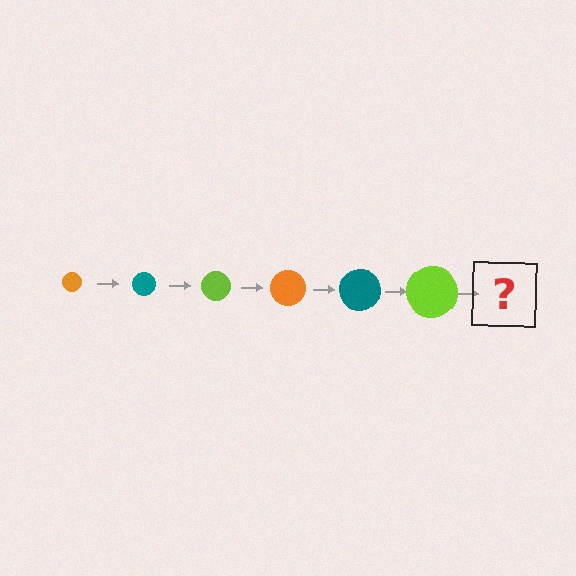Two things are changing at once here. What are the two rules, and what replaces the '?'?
The two rules are that the circle grows larger each step and the color cycles through orange, teal, and lime. The '?' should be an orange circle, larger than the previous one.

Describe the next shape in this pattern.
It should be an orange circle, larger than the previous one.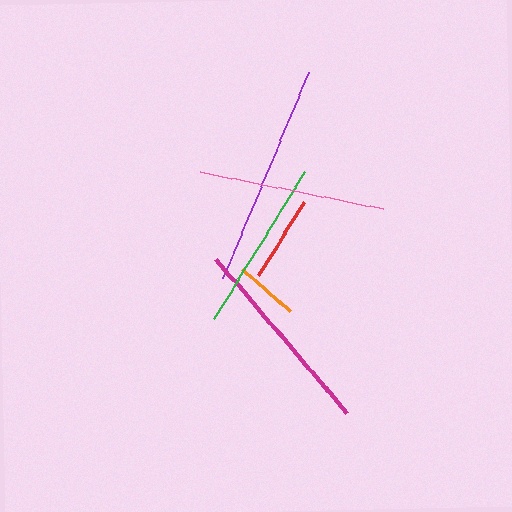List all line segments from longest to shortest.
From longest to shortest: purple, magenta, pink, green, red, orange.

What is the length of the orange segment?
The orange segment is approximately 63 pixels long.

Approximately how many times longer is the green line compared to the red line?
The green line is approximately 2.0 times the length of the red line.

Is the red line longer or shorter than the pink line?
The pink line is longer than the red line.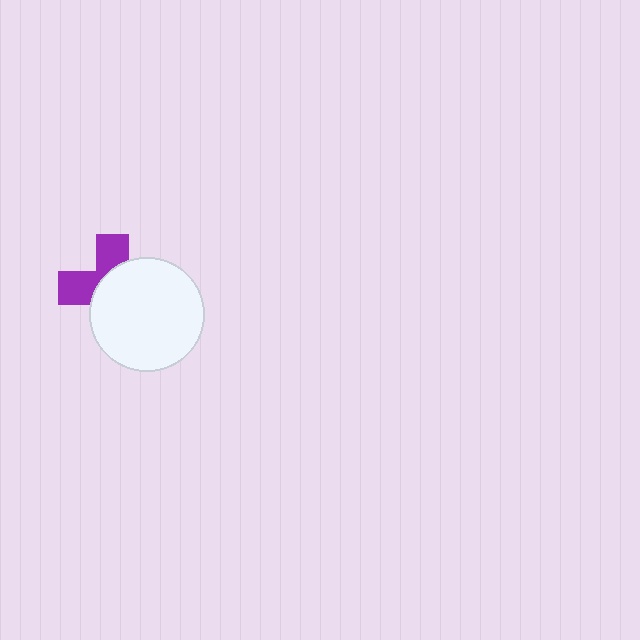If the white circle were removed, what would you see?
You would see the complete purple cross.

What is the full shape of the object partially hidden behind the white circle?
The partially hidden object is a purple cross.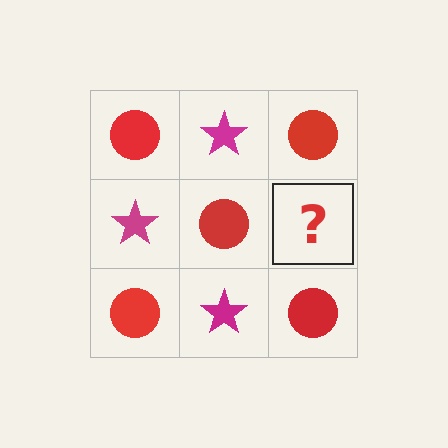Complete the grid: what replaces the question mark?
The question mark should be replaced with a magenta star.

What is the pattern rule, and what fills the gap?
The rule is that it alternates red circle and magenta star in a checkerboard pattern. The gap should be filled with a magenta star.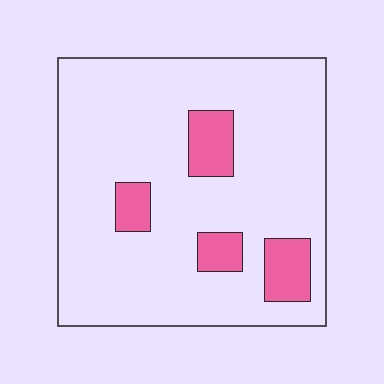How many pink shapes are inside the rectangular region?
4.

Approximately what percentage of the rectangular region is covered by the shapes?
Approximately 15%.